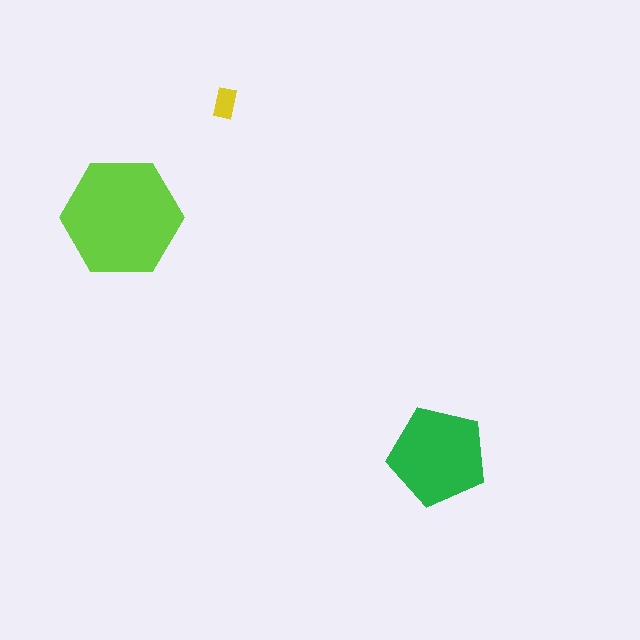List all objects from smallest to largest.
The yellow rectangle, the green pentagon, the lime hexagon.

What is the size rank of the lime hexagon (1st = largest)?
1st.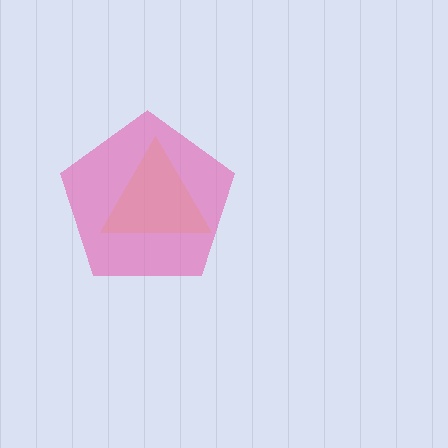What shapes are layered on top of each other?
The layered shapes are: a yellow triangle, a pink pentagon.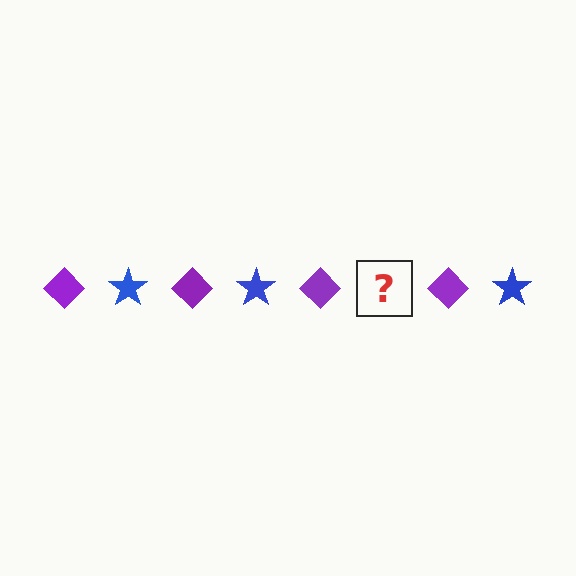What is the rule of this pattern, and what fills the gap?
The rule is that the pattern alternates between purple diamond and blue star. The gap should be filled with a blue star.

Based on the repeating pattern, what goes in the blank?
The blank should be a blue star.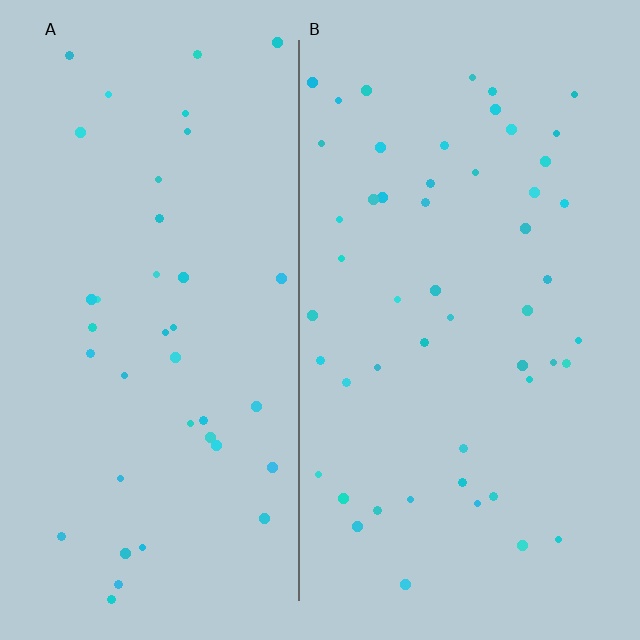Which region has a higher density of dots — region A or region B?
B (the right).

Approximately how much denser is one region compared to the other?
Approximately 1.3× — region B over region A.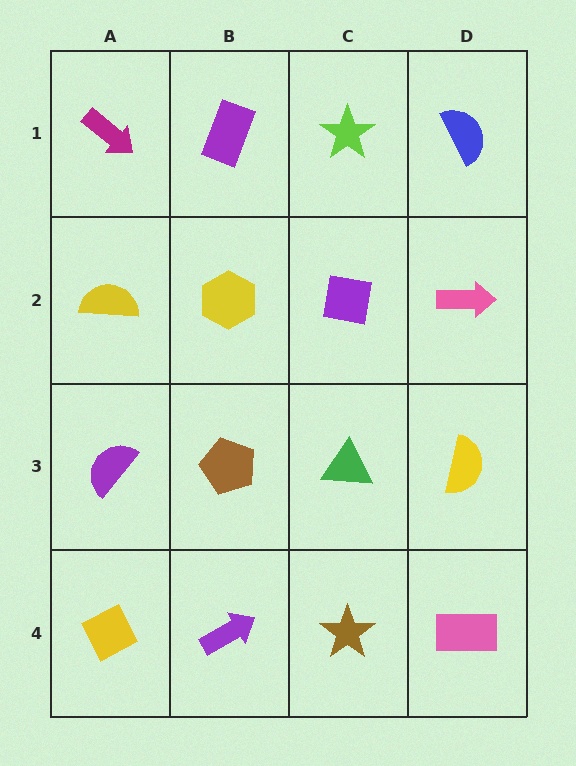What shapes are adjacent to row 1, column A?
A yellow semicircle (row 2, column A), a purple rectangle (row 1, column B).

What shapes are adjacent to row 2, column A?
A magenta arrow (row 1, column A), a purple semicircle (row 3, column A), a yellow hexagon (row 2, column B).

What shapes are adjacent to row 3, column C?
A purple square (row 2, column C), a brown star (row 4, column C), a brown pentagon (row 3, column B), a yellow semicircle (row 3, column D).